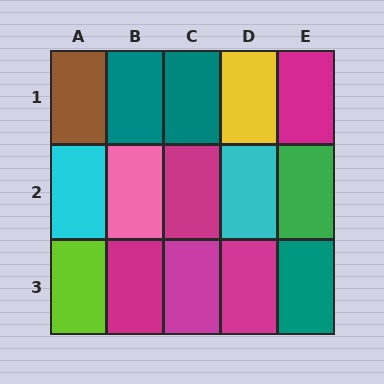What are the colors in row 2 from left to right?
Cyan, pink, magenta, cyan, green.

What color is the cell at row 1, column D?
Yellow.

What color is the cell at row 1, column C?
Teal.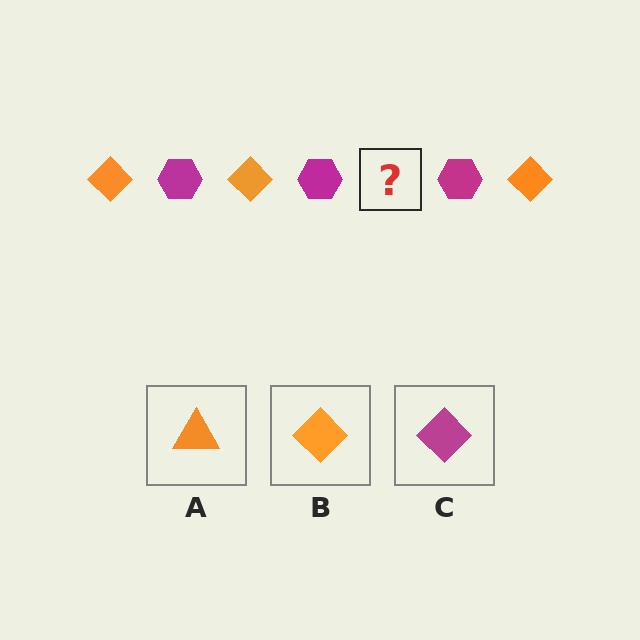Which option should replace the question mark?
Option B.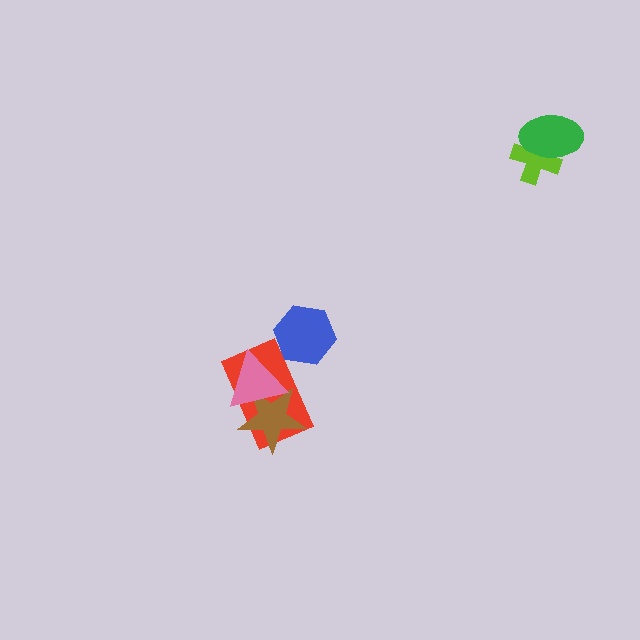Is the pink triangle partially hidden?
No, no other shape covers it.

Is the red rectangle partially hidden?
Yes, it is partially covered by another shape.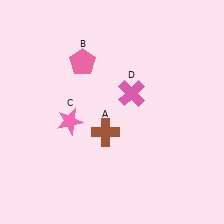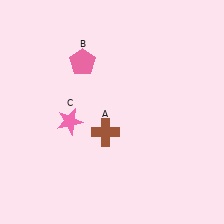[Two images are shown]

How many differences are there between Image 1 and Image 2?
There is 1 difference between the two images.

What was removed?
The pink cross (D) was removed in Image 2.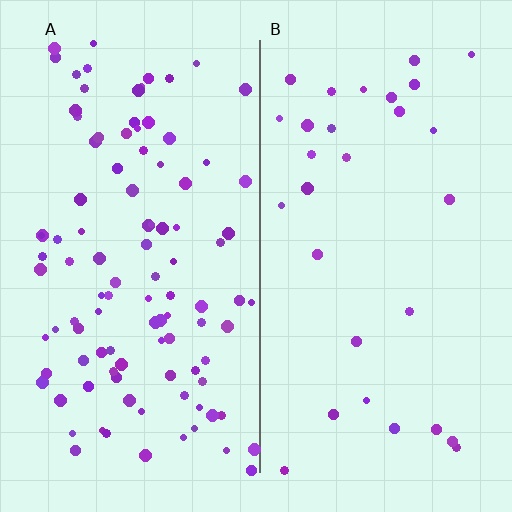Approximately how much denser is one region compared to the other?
Approximately 3.5× — region A over region B.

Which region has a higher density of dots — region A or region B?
A (the left).